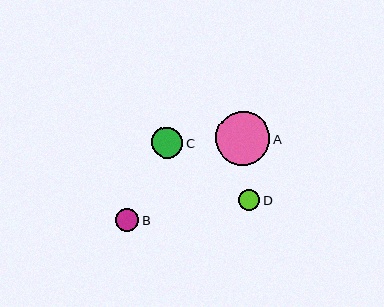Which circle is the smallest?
Circle D is the smallest with a size of approximately 21 pixels.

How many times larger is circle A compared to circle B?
Circle A is approximately 2.3 times the size of circle B.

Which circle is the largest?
Circle A is the largest with a size of approximately 54 pixels.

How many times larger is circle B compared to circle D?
Circle B is approximately 1.1 times the size of circle D.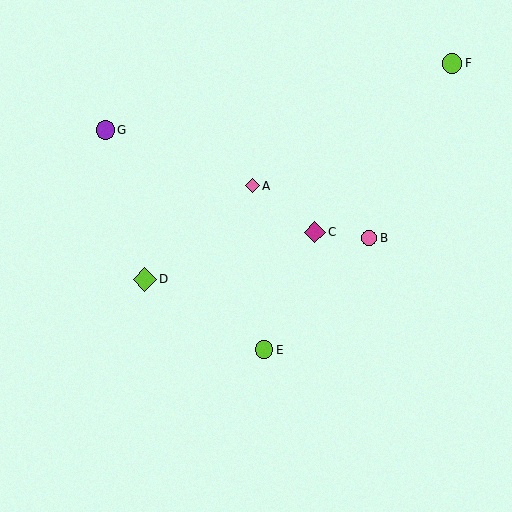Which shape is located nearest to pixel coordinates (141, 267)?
The lime diamond (labeled D) at (145, 279) is nearest to that location.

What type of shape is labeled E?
Shape E is a lime circle.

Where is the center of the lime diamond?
The center of the lime diamond is at (145, 279).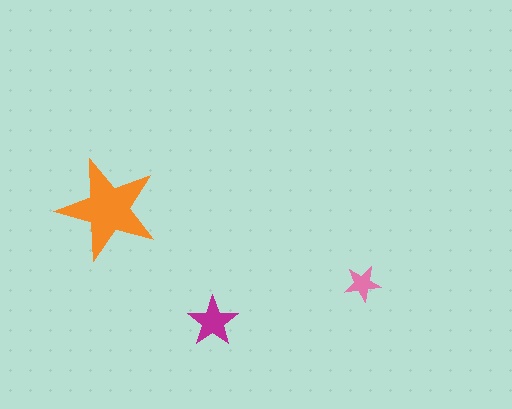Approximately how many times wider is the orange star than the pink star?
About 3 times wider.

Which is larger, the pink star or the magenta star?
The magenta one.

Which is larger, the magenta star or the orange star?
The orange one.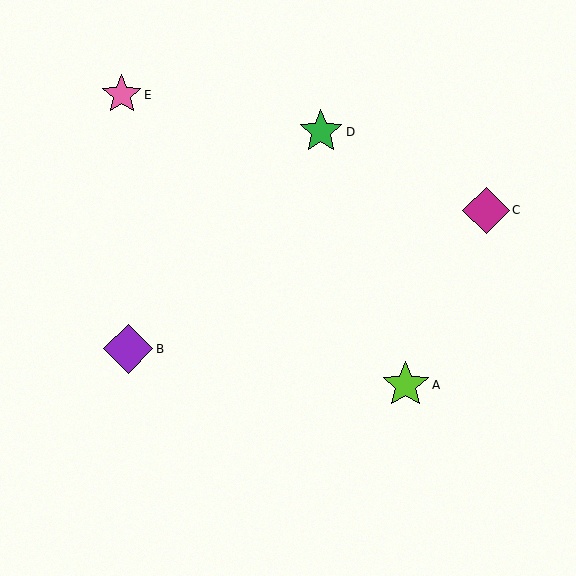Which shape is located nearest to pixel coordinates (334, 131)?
The green star (labeled D) at (321, 132) is nearest to that location.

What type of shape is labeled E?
Shape E is a pink star.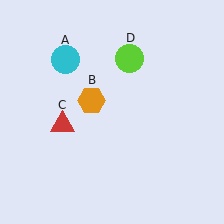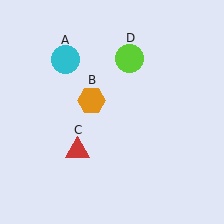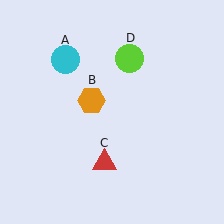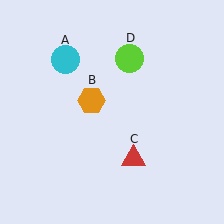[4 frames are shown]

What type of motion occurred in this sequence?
The red triangle (object C) rotated counterclockwise around the center of the scene.